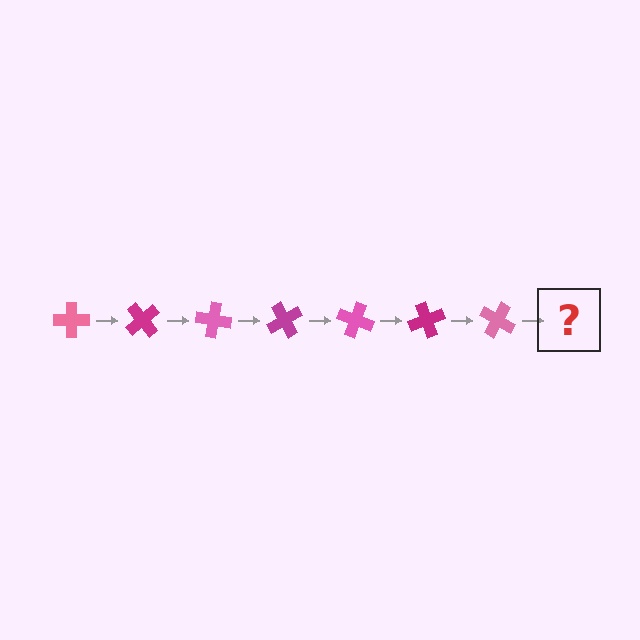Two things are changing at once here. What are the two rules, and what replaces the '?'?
The two rules are that it rotates 50 degrees each step and the color cycles through pink and magenta. The '?' should be a magenta cross, rotated 350 degrees from the start.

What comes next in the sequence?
The next element should be a magenta cross, rotated 350 degrees from the start.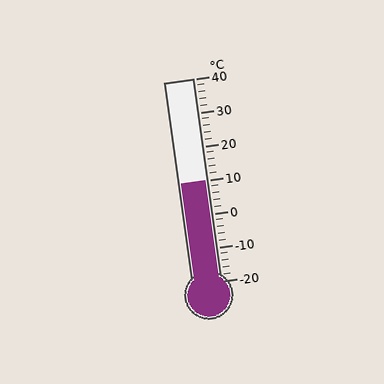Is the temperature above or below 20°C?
The temperature is below 20°C.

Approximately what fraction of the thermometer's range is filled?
The thermometer is filled to approximately 50% of its range.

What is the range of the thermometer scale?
The thermometer scale ranges from -20°C to 40°C.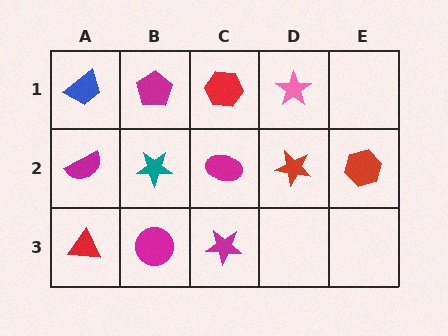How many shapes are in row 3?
3 shapes.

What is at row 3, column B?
A magenta circle.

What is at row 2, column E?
A red hexagon.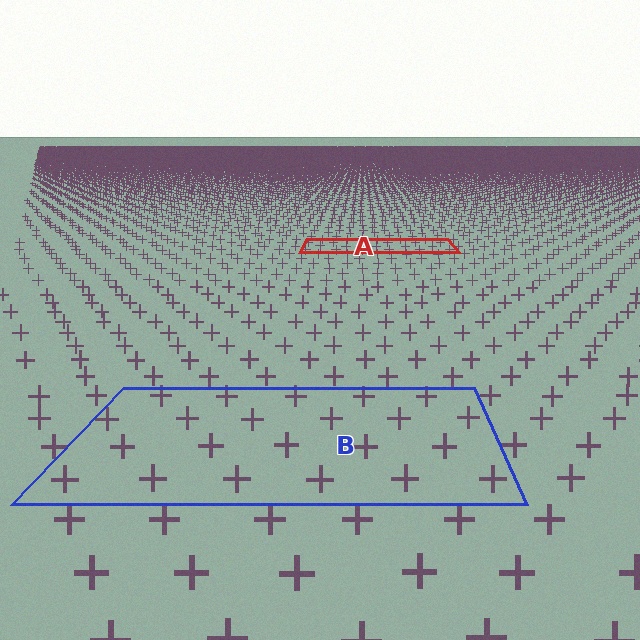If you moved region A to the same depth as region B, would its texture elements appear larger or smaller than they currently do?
They would appear larger. At a closer depth, the same texture elements are projected at a bigger on-screen size.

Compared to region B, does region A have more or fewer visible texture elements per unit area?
Region A has more texture elements per unit area — they are packed more densely because it is farther away.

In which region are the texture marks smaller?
The texture marks are smaller in region A, because it is farther away.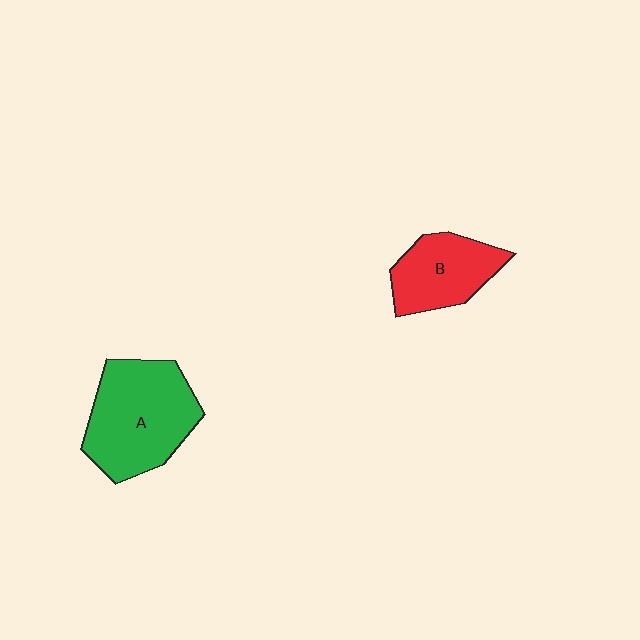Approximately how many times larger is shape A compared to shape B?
Approximately 1.6 times.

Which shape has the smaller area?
Shape B (red).